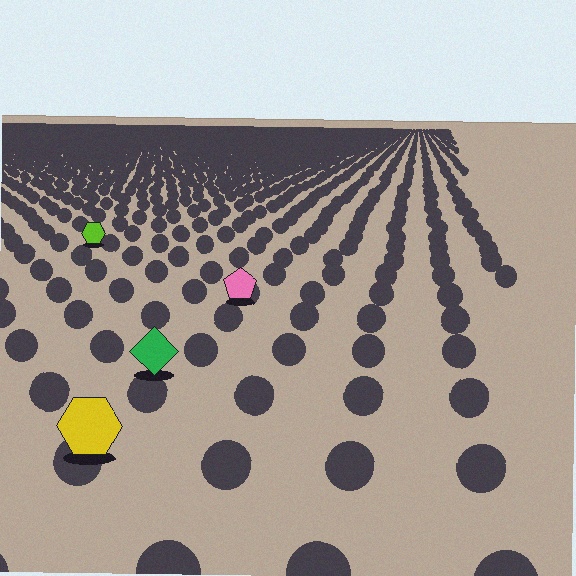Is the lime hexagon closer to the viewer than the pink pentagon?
No. The pink pentagon is closer — you can tell from the texture gradient: the ground texture is coarser near it.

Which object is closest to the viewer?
The yellow hexagon is closest. The texture marks near it are larger and more spread out.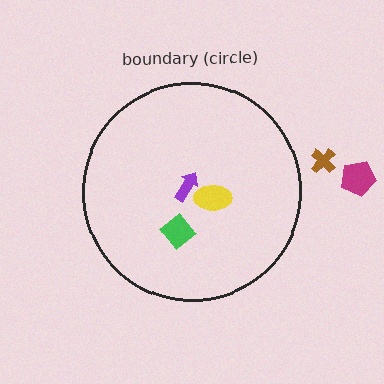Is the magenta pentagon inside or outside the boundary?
Outside.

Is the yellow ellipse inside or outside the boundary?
Inside.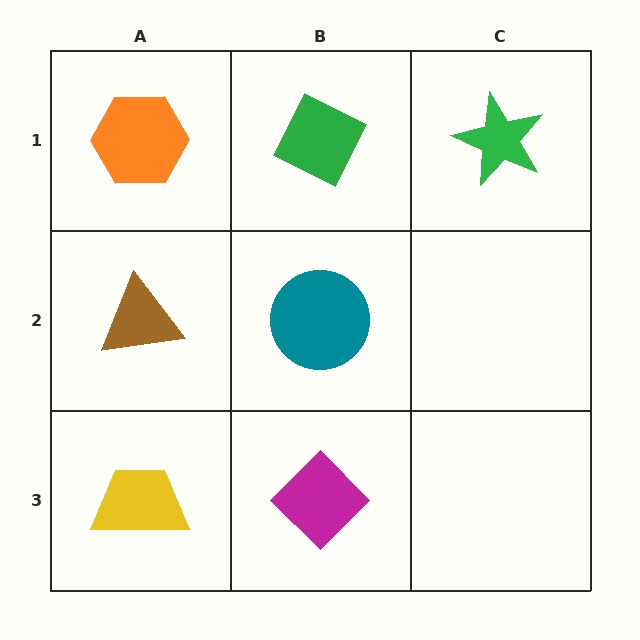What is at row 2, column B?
A teal circle.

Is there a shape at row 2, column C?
No, that cell is empty.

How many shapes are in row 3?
2 shapes.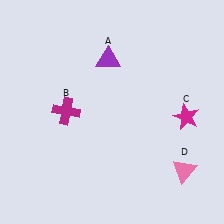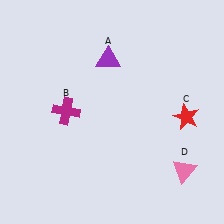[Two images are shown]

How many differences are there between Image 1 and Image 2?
There is 1 difference between the two images.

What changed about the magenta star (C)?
In Image 1, C is magenta. In Image 2, it changed to red.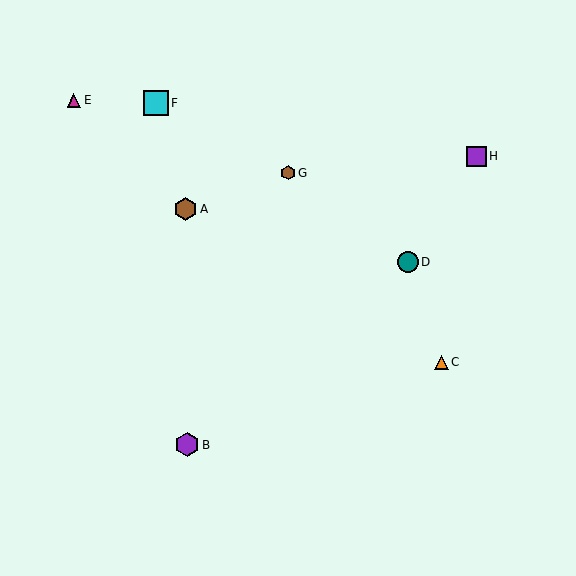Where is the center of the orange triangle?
The center of the orange triangle is at (441, 362).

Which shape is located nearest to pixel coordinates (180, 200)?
The brown hexagon (labeled A) at (186, 209) is nearest to that location.